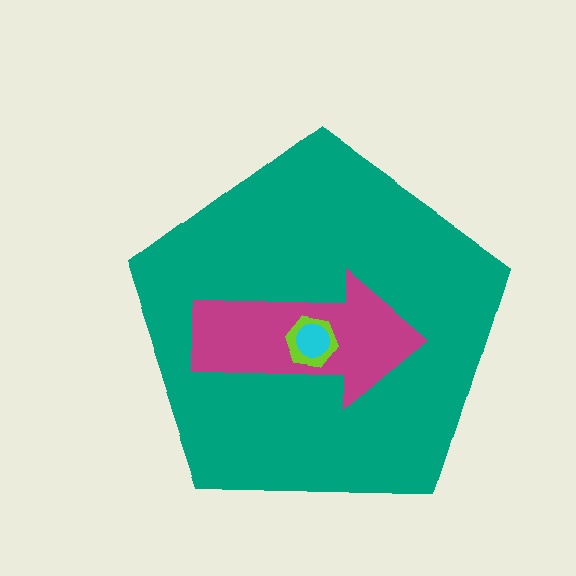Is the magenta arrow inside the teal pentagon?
Yes.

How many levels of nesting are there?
4.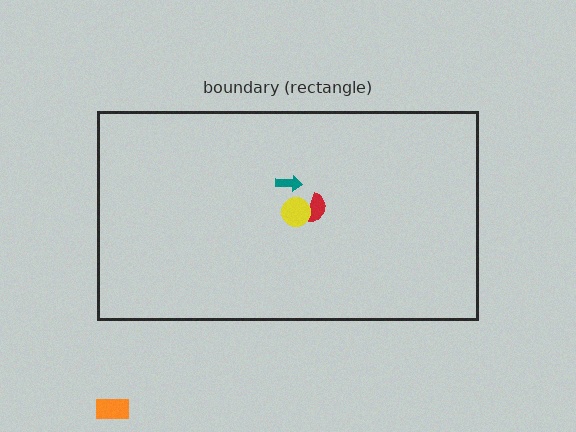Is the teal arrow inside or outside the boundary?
Inside.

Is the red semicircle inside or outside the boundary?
Inside.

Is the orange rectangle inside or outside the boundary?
Outside.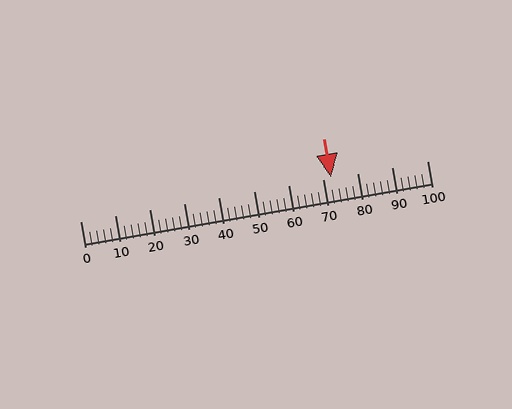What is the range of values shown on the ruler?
The ruler shows values from 0 to 100.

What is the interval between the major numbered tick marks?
The major tick marks are spaced 10 units apart.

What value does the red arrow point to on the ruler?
The red arrow points to approximately 72.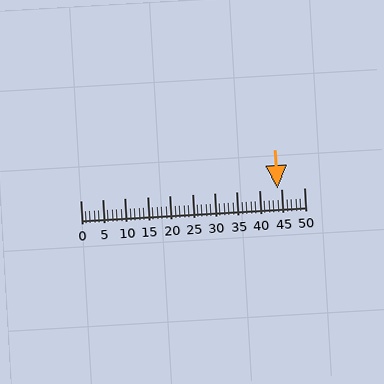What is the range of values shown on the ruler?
The ruler shows values from 0 to 50.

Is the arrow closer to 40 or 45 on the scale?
The arrow is closer to 45.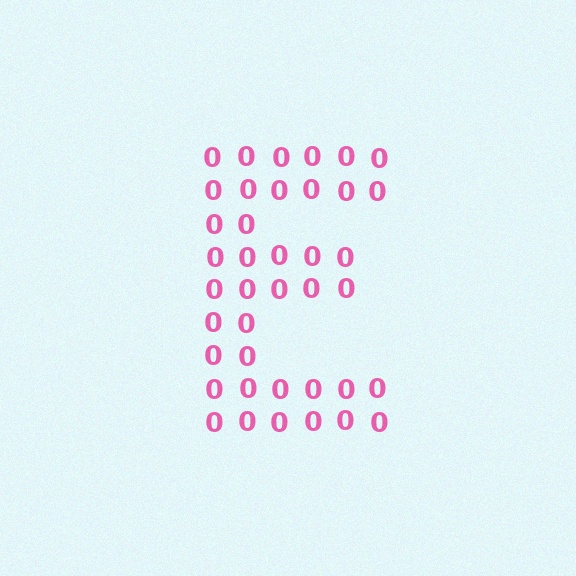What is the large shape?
The large shape is the letter E.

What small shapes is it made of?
It is made of small digit 0's.